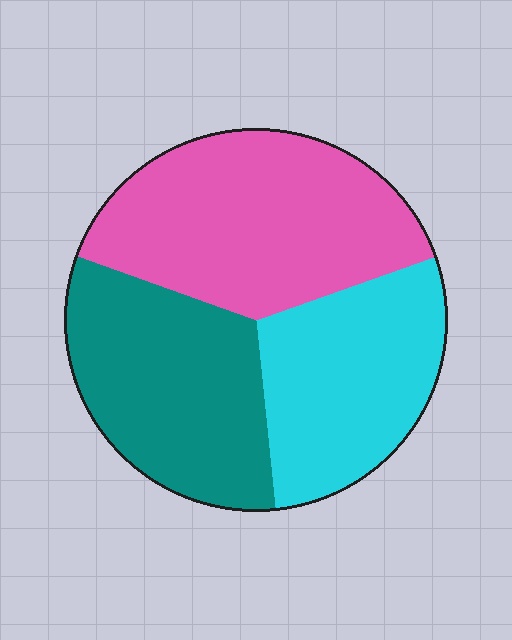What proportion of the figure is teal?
Teal takes up about one third (1/3) of the figure.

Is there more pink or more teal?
Pink.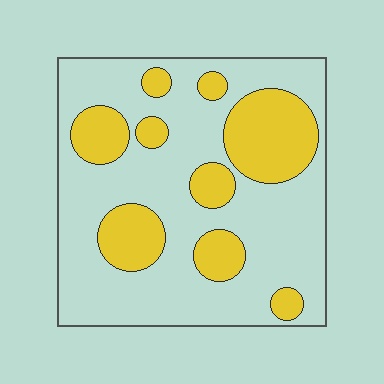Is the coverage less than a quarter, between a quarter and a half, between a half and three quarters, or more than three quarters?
Between a quarter and a half.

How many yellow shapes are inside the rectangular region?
9.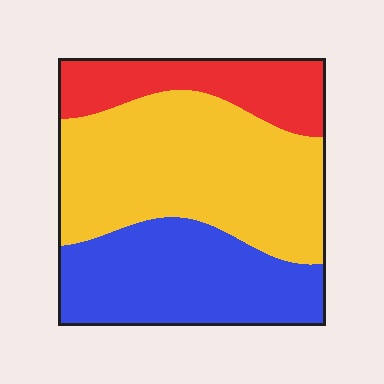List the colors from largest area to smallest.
From largest to smallest: yellow, blue, red.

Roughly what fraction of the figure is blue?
Blue takes up about one third (1/3) of the figure.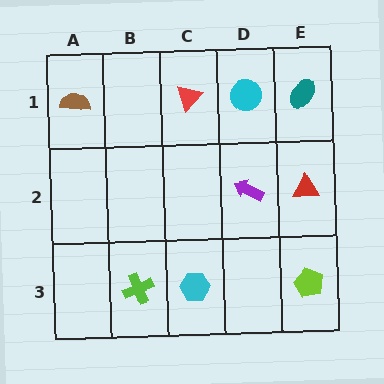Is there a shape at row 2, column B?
No, that cell is empty.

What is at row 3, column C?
A cyan hexagon.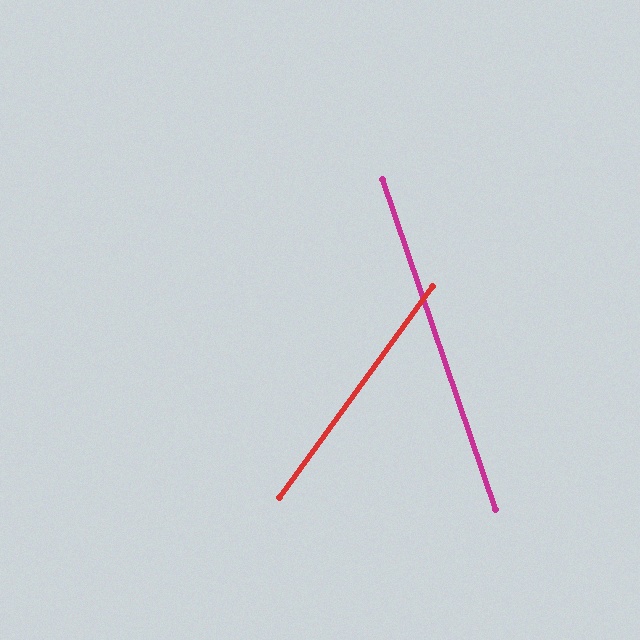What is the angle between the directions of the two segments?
Approximately 55 degrees.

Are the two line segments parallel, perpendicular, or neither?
Neither parallel nor perpendicular — they differ by about 55°.